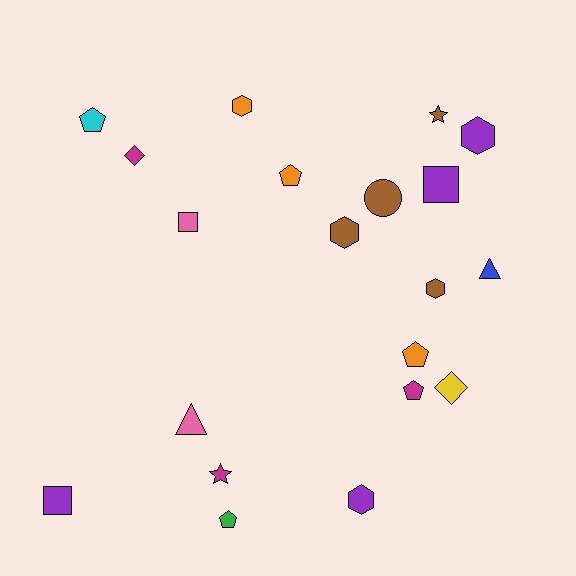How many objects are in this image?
There are 20 objects.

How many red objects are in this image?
There are no red objects.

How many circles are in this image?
There is 1 circle.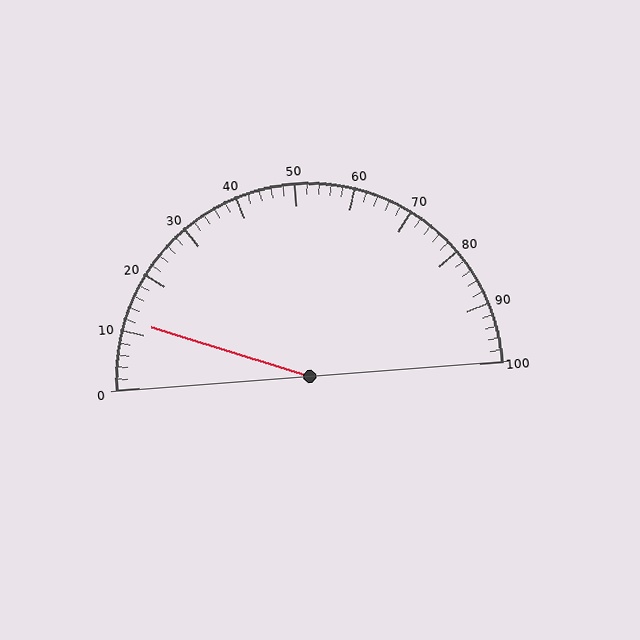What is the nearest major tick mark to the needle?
The nearest major tick mark is 10.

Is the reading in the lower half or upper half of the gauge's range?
The reading is in the lower half of the range (0 to 100).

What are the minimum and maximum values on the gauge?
The gauge ranges from 0 to 100.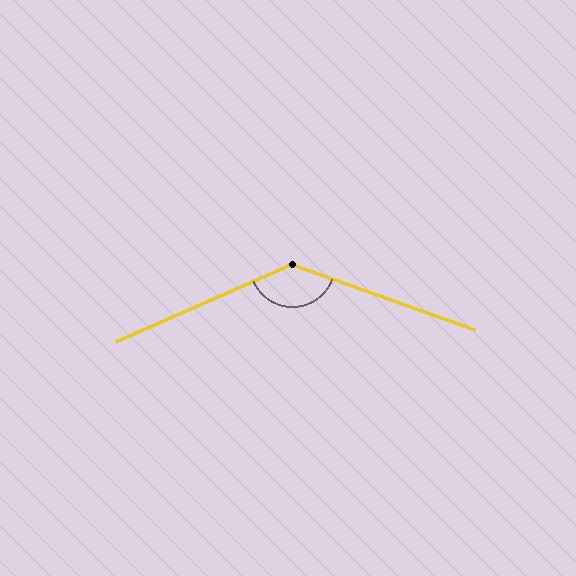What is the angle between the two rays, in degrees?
Approximately 137 degrees.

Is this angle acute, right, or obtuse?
It is obtuse.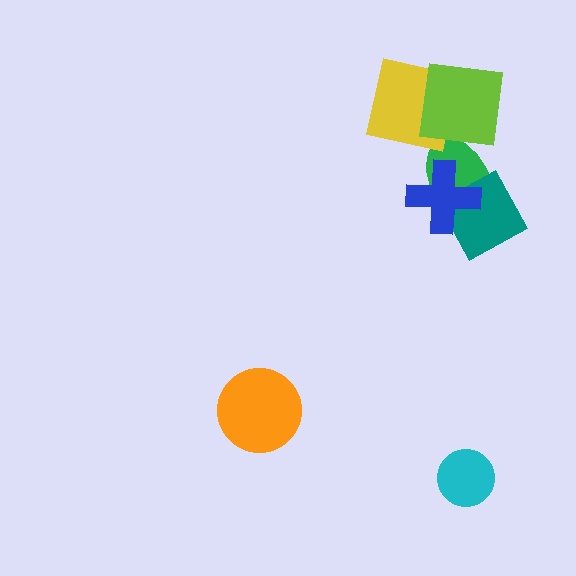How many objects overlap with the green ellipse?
2 objects overlap with the green ellipse.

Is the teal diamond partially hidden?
Yes, it is partially covered by another shape.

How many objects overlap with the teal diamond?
2 objects overlap with the teal diamond.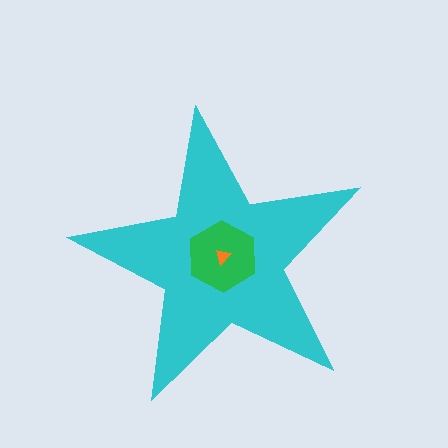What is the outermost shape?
The cyan star.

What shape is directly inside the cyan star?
The green hexagon.